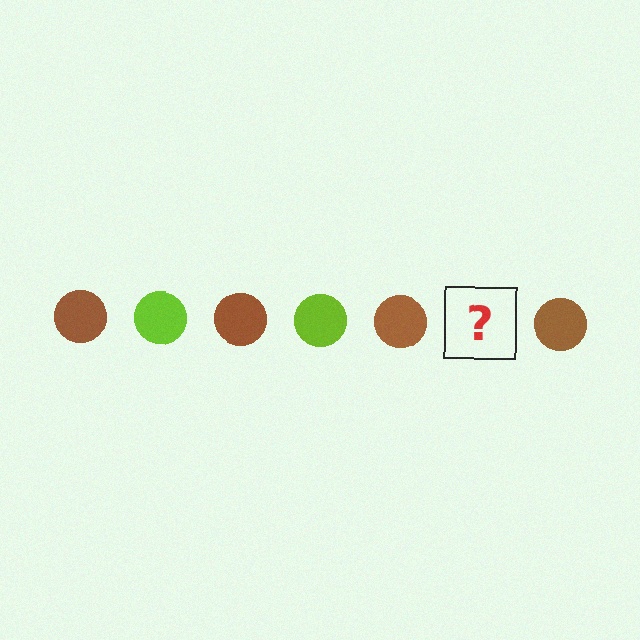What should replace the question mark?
The question mark should be replaced with a lime circle.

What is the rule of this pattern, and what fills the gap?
The rule is that the pattern cycles through brown, lime circles. The gap should be filled with a lime circle.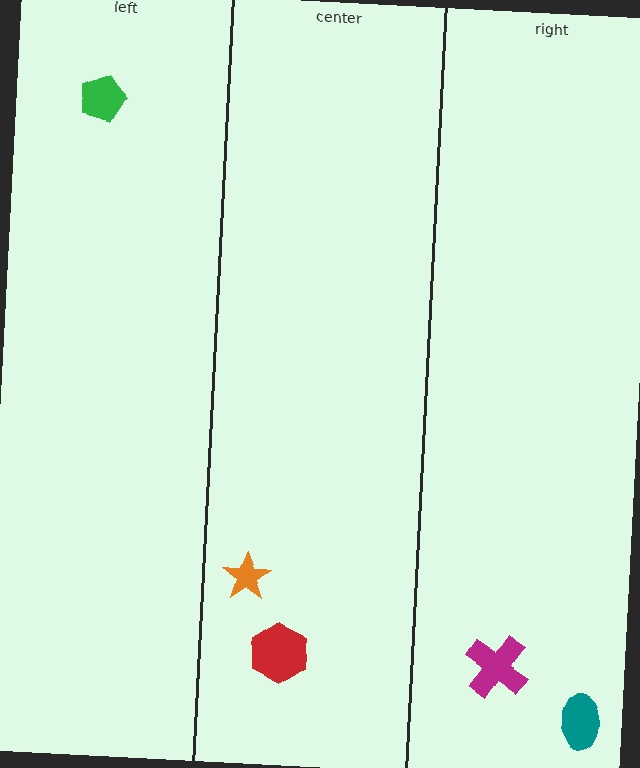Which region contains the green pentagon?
The left region.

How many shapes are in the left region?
1.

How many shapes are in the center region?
2.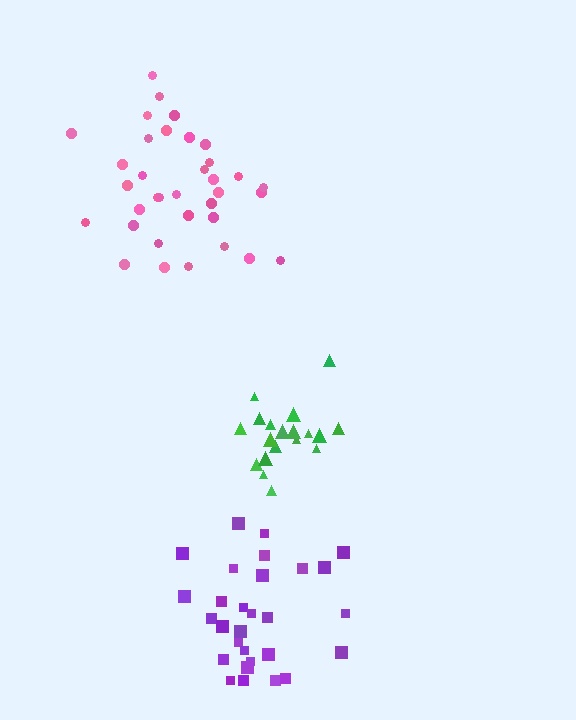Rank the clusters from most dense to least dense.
green, pink, purple.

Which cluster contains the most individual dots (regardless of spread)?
Pink (35).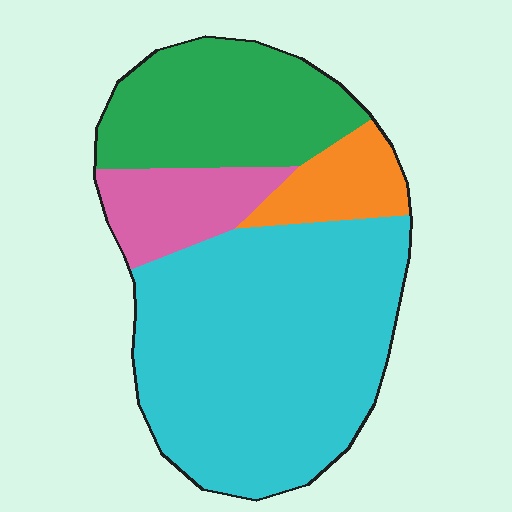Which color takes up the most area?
Cyan, at roughly 55%.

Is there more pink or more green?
Green.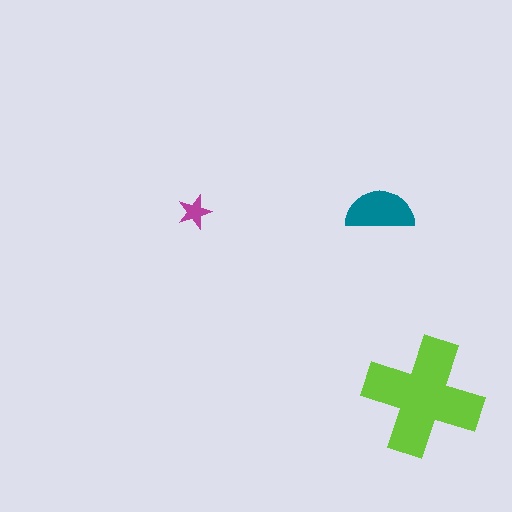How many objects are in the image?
There are 3 objects in the image.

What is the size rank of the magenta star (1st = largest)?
3rd.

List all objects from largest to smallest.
The lime cross, the teal semicircle, the magenta star.